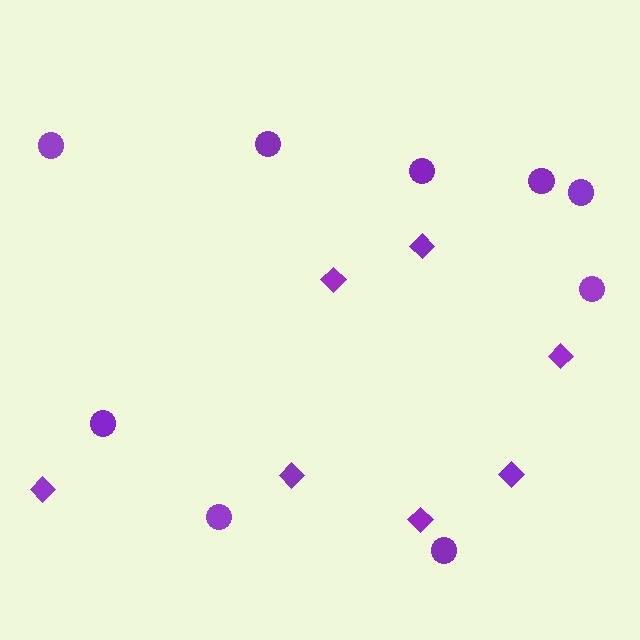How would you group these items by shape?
There are 2 groups: one group of diamonds (7) and one group of circles (9).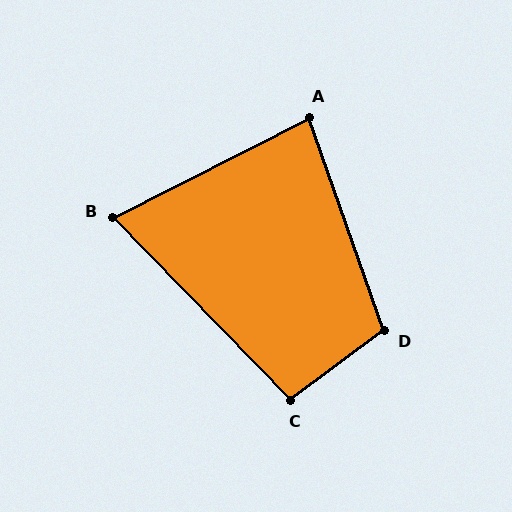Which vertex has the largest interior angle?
D, at approximately 107 degrees.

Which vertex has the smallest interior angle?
B, at approximately 73 degrees.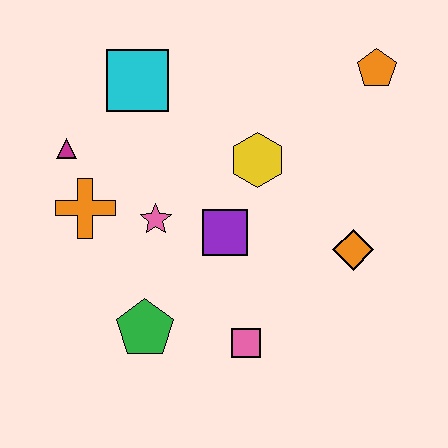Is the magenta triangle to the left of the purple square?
Yes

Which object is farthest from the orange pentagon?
The green pentagon is farthest from the orange pentagon.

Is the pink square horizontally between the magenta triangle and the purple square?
No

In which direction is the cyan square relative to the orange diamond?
The cyan square is to the left of the orange diamond.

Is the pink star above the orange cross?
No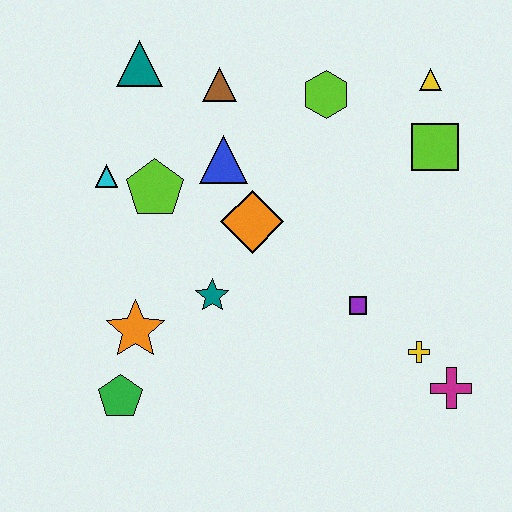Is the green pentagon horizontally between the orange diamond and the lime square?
No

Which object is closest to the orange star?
The green pentagon is closest to the orange star.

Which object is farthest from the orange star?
The yellow triangle is farthest from the orange star.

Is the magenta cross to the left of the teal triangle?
No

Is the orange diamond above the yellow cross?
Yes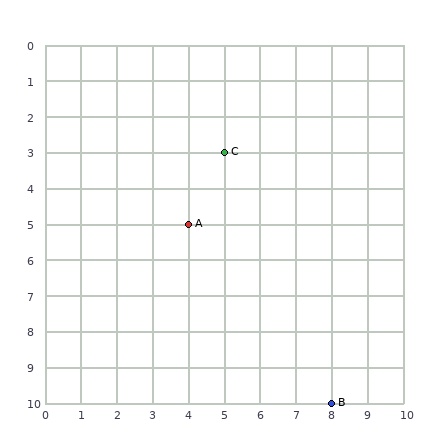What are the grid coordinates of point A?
Point A is at grid coordinates (4, 5).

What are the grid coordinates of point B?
Point B is at grid coordinates (8, 10).